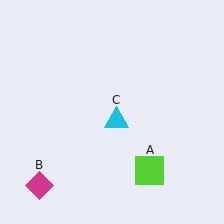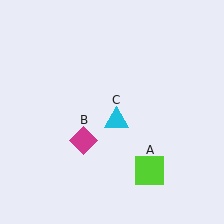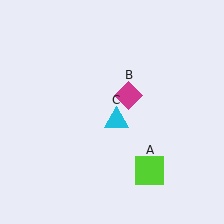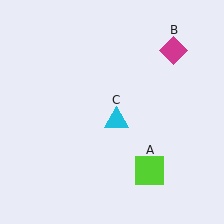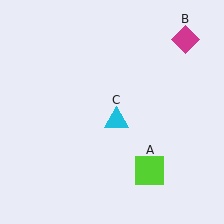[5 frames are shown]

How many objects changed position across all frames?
1 object changed position: magenta diamond (object B).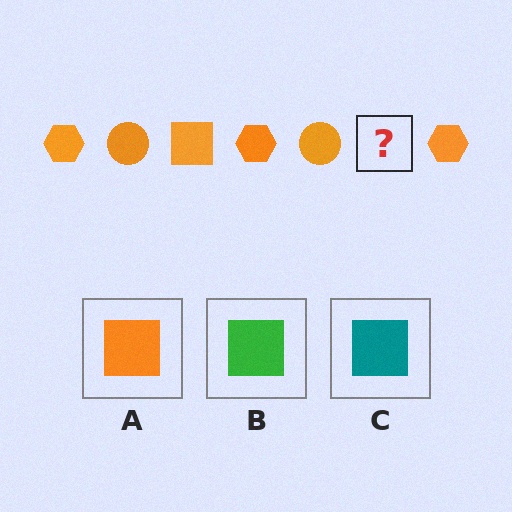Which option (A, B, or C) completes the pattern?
A.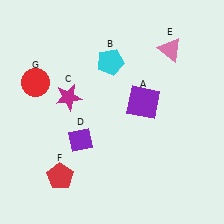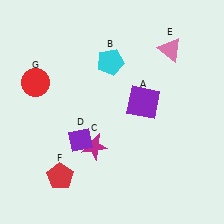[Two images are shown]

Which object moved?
The magenta star (C) moved down.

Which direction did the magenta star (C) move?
The magenta star (C) moved down.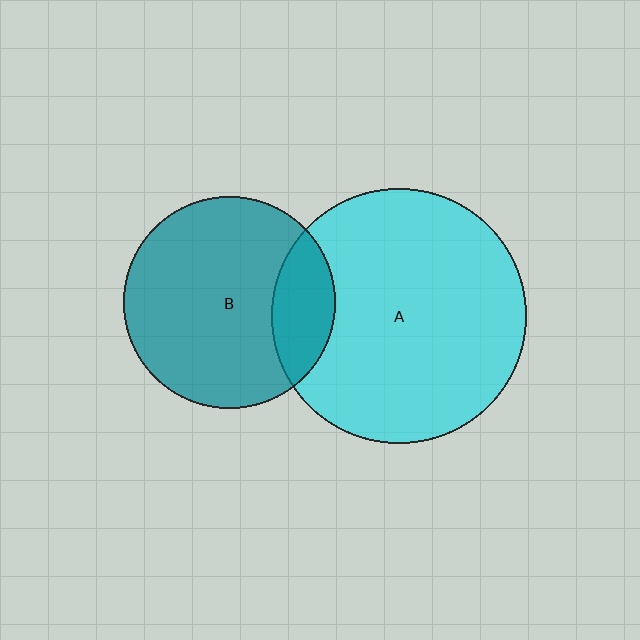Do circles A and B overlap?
Yes.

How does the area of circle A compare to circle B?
Approximately 1.4 times.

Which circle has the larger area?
Circle A (cyan).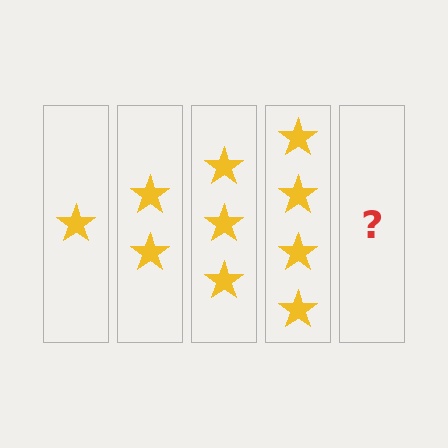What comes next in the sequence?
The next element should be 5 stars.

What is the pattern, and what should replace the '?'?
The pattern is that each step adds one more star. The '?' should be 5 stars.